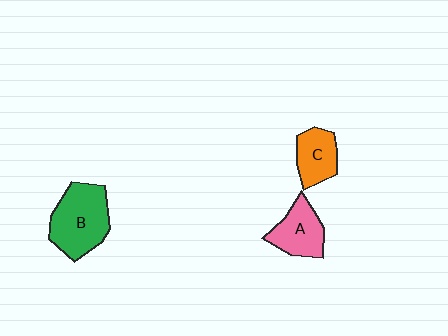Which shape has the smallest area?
Shape C (orange).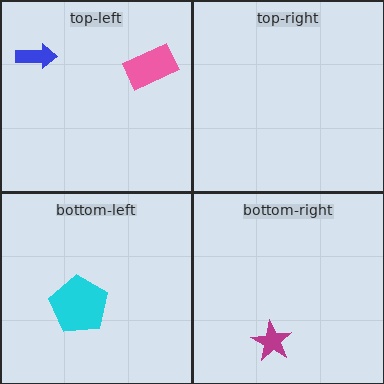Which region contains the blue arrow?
The top-left region.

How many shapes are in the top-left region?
2.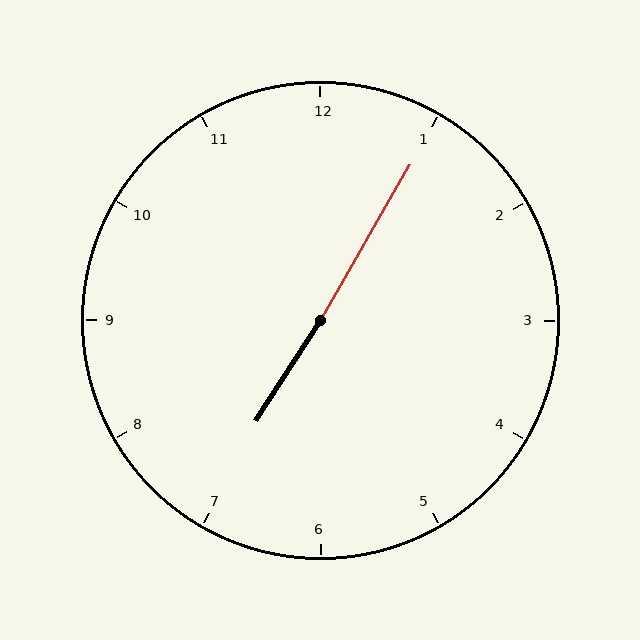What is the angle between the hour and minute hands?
Approximately 178 degrees.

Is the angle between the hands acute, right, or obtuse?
It is obtuse.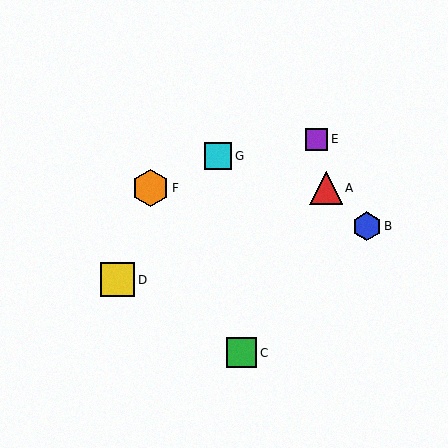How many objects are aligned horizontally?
2 objects (A, F) are aligned horizontally.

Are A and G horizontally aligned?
No, A is at y≈188 and G is at y≈156.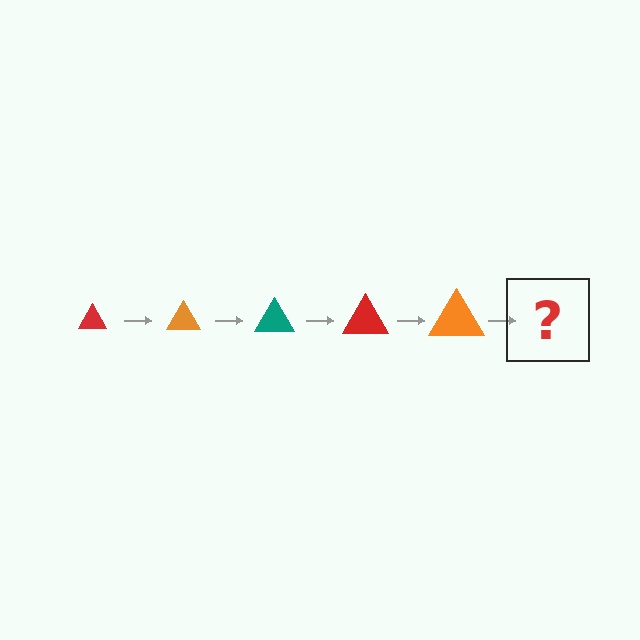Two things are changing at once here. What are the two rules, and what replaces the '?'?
The two rules are that the triangle grows larger each step and the color cycles through red, orange, and teal. The '?' should be a teal triangle, larger than the previous one.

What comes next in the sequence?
The next element should be a teal triangle, larger than the previous one.